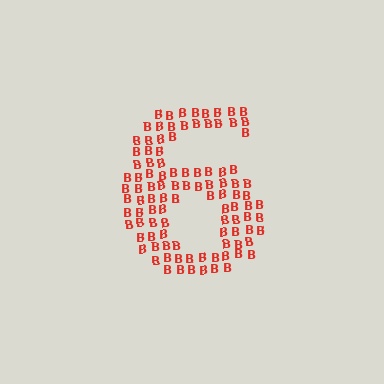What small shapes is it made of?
It is made of small letter B's.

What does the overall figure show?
The overall figure shows the digit 6.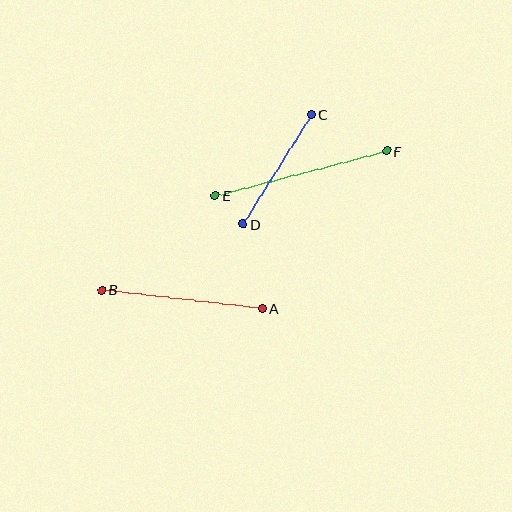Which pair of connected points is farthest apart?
Points E and F are farthest apart.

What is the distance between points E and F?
The distance is approximately 177 pixels.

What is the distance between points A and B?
The distance is approximately 162 pixels.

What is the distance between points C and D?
The distance is approximately 129 pixels.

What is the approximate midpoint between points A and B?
The midpoint is at approximately (182, 299) pixels.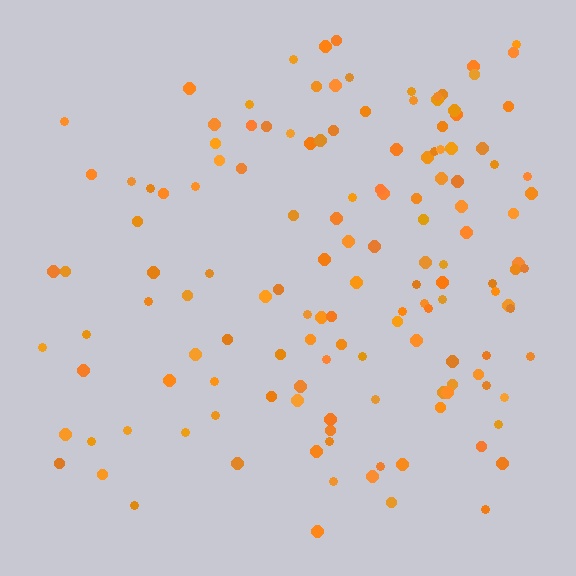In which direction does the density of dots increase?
From left to right, with the right side densest.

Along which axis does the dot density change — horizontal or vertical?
Horizontal.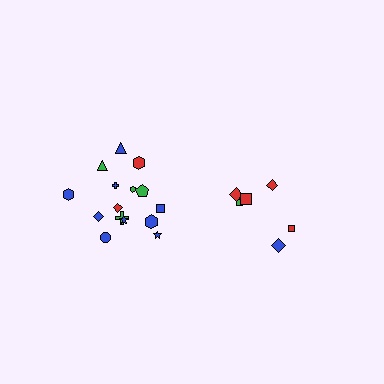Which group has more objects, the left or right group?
The left group.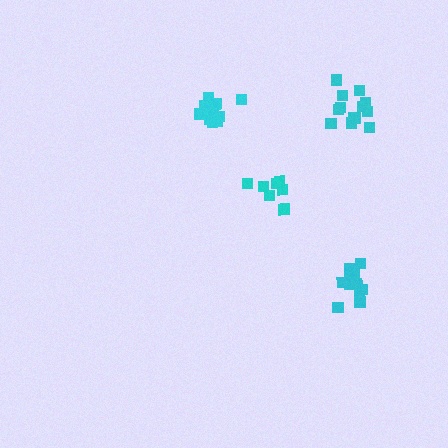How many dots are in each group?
Group 1: 7 dots, Group 2: 12 dots, Group 3: 12 dots, Group 4: 13 dots (44 total).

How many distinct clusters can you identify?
There are 4 distinct clusters.